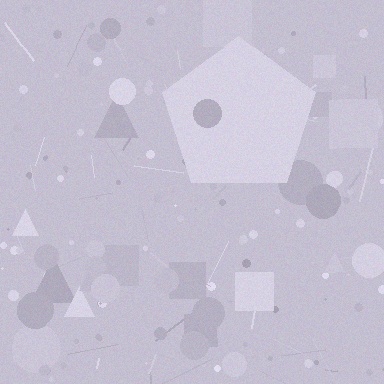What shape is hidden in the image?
A pentagon is hidden in the image.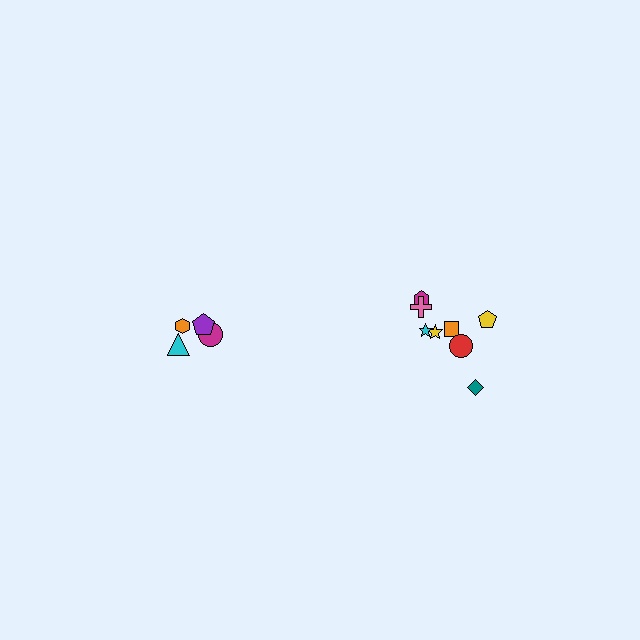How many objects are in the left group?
There are 4 objects.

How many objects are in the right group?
There are 8 objects.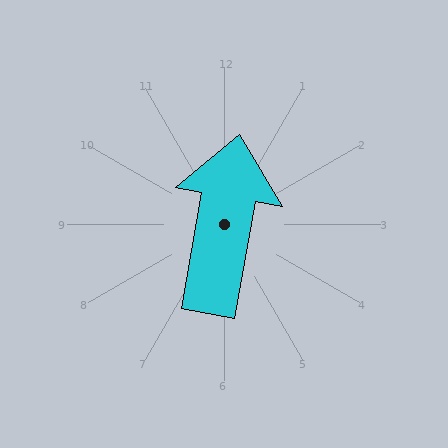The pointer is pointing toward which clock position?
Roughly 12 o'clock.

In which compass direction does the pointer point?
North.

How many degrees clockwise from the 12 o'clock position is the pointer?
Approximately 10 degrees.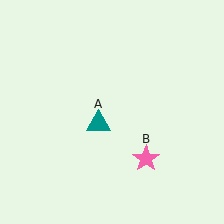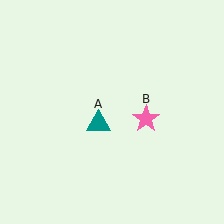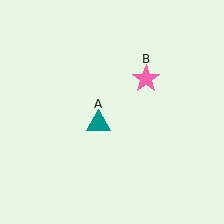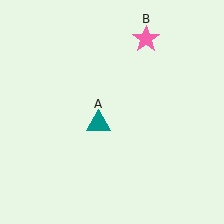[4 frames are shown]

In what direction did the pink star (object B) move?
The pink star (object B) moved up.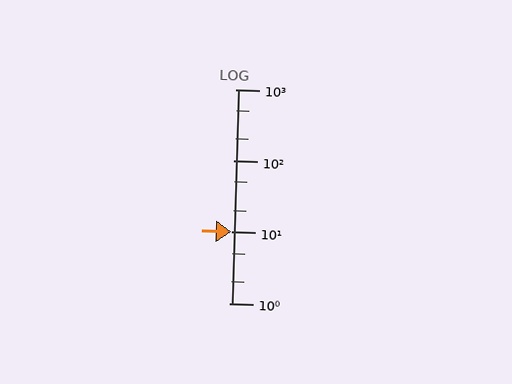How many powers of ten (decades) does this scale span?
The scale spans 3 decades, from 1 to 1000.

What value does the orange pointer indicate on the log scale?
The pointer indicates approximately 10.